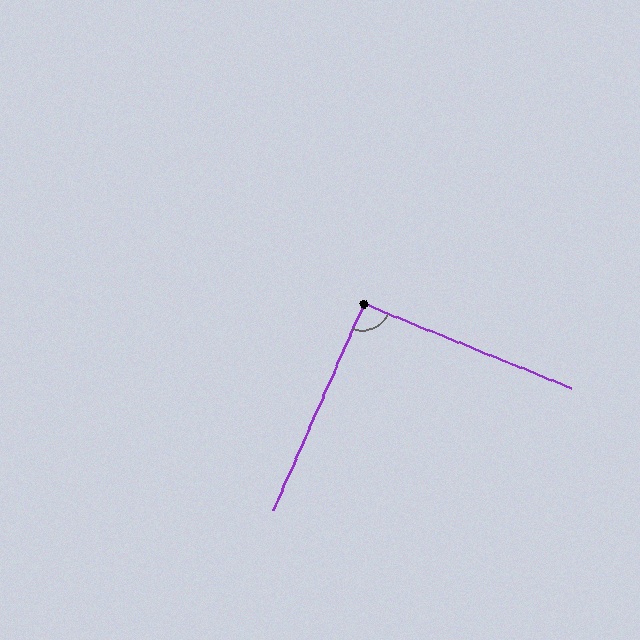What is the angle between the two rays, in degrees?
Approximately 92 degrees.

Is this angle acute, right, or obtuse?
It is approximately a right angle.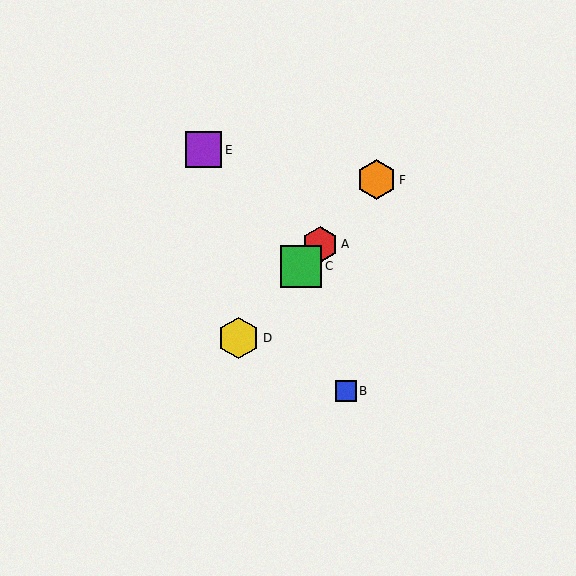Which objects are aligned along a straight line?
Objects A, C, D, F are aligned along a straight line.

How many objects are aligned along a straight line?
4 objects (A, C, D, F) are aligned along a straight line.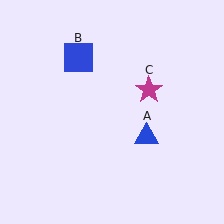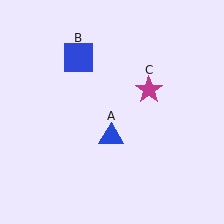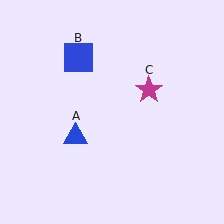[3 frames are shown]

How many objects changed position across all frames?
1 object changed position: blue triangle (object A).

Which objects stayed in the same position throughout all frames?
Blue square (object B) and magenta star (object C) remained stationary.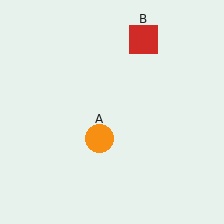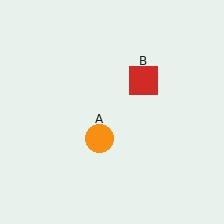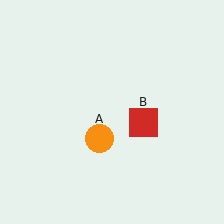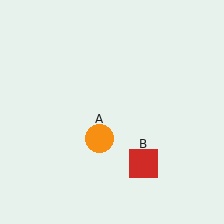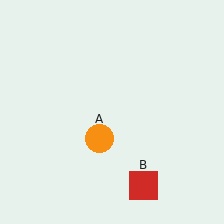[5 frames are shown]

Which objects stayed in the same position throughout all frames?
Orange circle (object A) remained stationary.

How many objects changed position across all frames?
1 object changed position: red square (object B).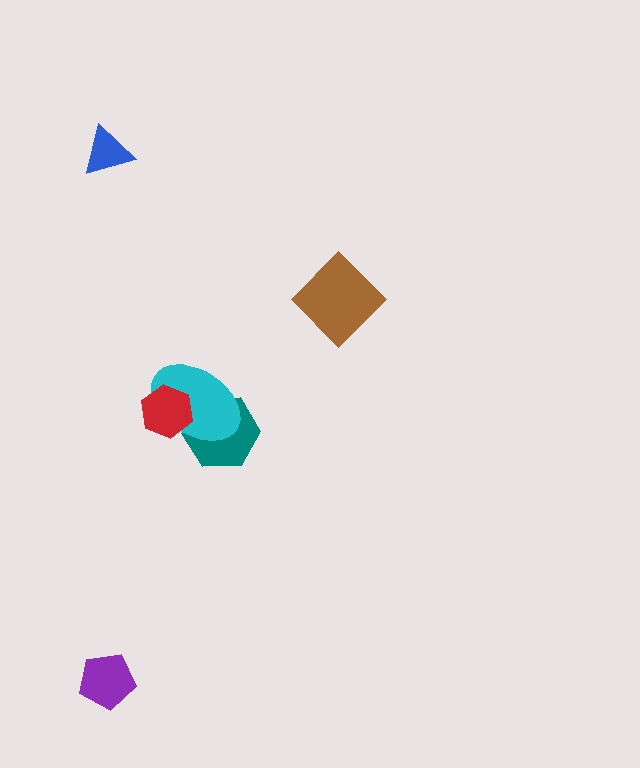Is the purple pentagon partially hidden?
No, no other shape covers it.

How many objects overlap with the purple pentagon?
0 objects overlap with the purple pentagon.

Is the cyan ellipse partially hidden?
Yes, it is partially covered by another shape.